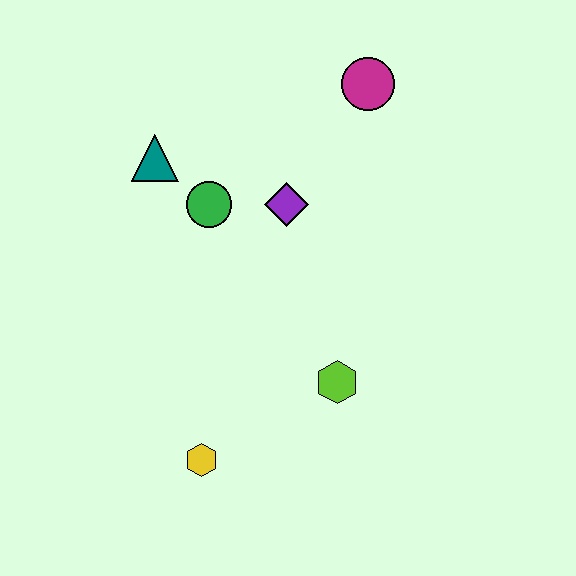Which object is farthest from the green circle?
The yellow hexagon is farthest from the green circle.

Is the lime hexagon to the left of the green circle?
No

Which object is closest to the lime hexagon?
The yellow hexagon is closest to the lime hexagon.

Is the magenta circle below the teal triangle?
No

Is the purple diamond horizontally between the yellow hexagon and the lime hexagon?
Yes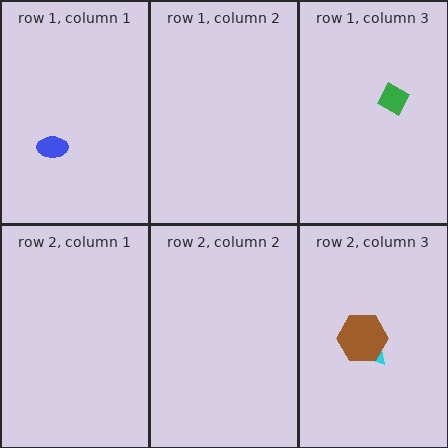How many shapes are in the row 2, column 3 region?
2.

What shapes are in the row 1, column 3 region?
The green diamond.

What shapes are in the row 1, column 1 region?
The blue ellipse.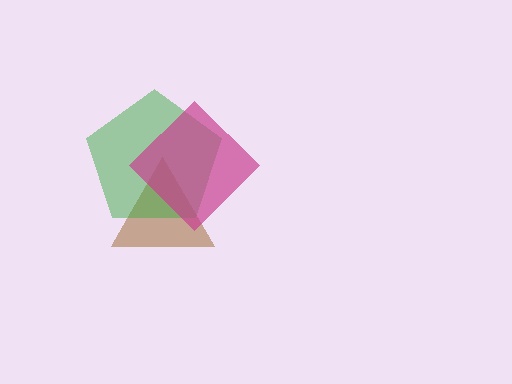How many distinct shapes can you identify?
There are 3 distinct shapes: a brown triangle, a green pentagon, a magenta diamond.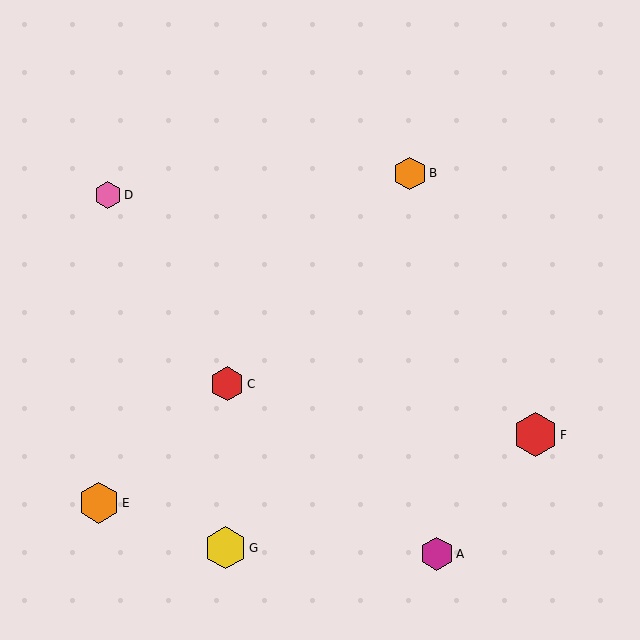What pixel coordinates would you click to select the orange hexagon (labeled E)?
Click at (99, 503) to select the orange hexagon E.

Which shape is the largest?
The red hexagon (labeled F) is the largest.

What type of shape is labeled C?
Shape C is a red hexagon.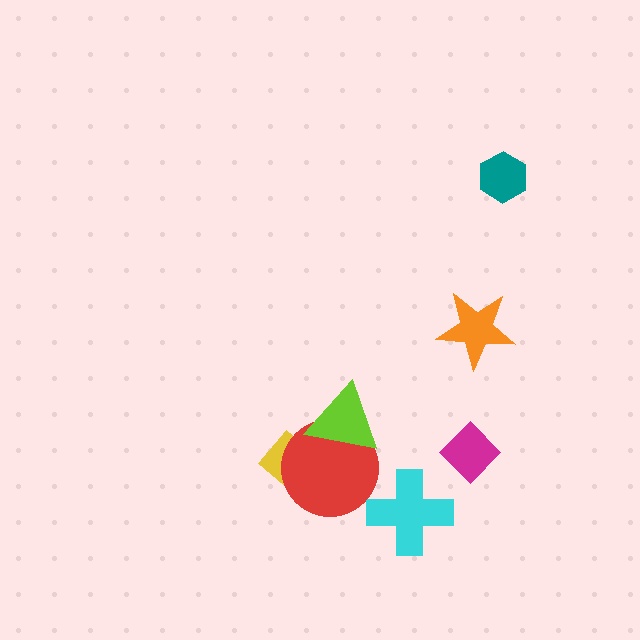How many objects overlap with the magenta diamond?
0 objects overlap with the magenta diamond.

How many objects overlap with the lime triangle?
1 object overlaps with the lime triangle.